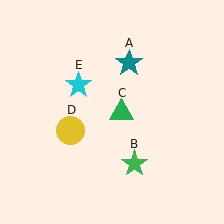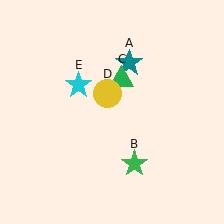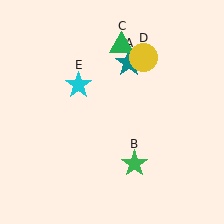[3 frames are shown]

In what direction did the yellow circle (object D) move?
The yellow circle (object D) moved up and to the right.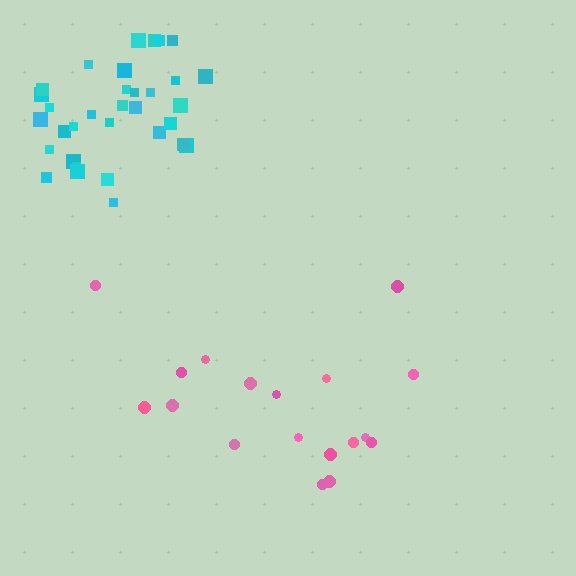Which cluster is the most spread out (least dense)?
Pink.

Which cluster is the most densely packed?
Cyan.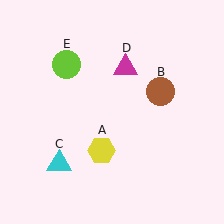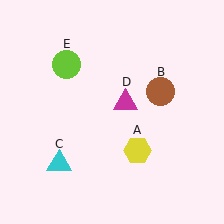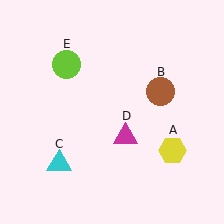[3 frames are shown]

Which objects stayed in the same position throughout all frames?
Brown circle (object B) and cyan triangle (object C) and lime circle (object E) remained stationary.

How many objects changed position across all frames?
2 objects changed position: yellow hexagon (object A), magenta triangle (object D).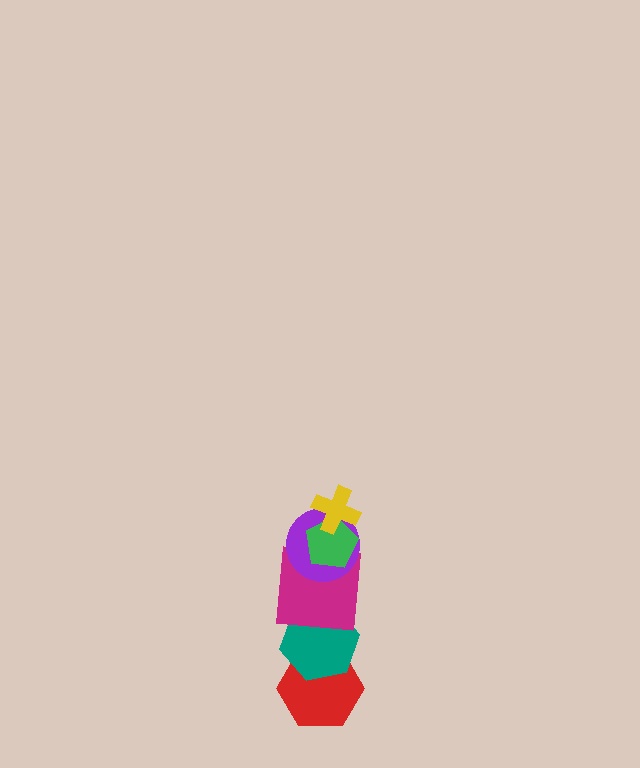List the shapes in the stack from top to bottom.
From top to bottom: the yellow cross, the green pentagon, the purple circle, the magenta square, the teal hexagon, the red hexagon.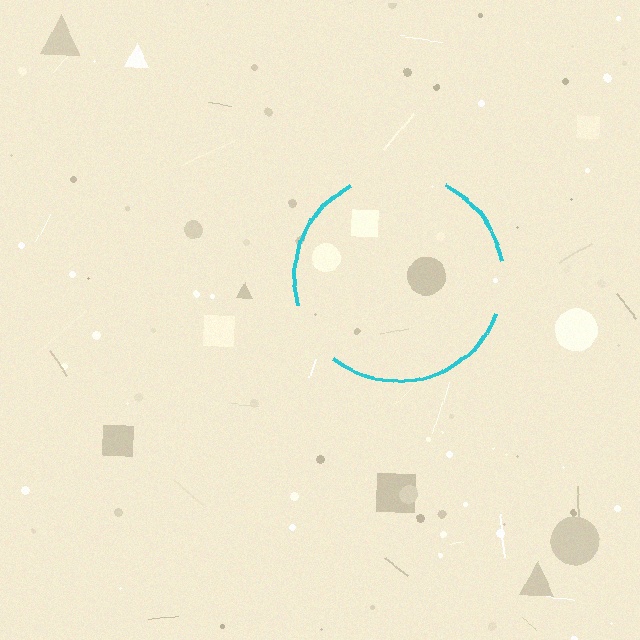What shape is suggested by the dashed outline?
The dashed outline suggests a circle.